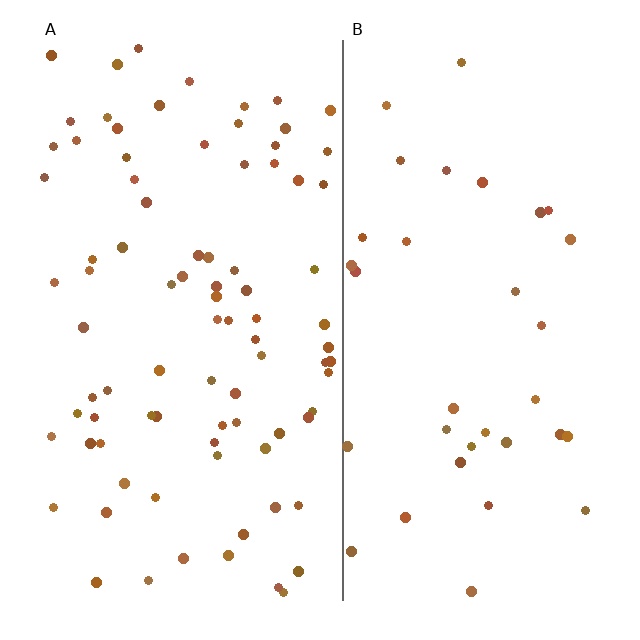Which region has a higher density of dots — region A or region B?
A (the left).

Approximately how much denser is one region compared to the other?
Approximately 2.5× — region A over region B.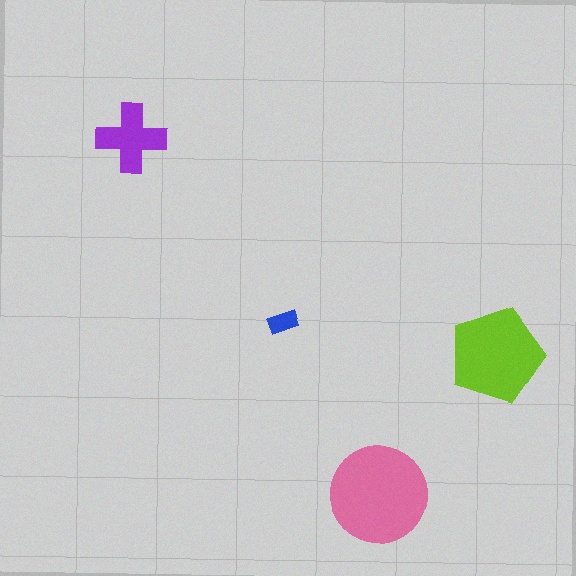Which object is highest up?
The purple cross is topmost.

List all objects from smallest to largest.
The blue rectangle, the purple cross, the lime pentagon, the pink circle.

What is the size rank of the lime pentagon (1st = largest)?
2nd.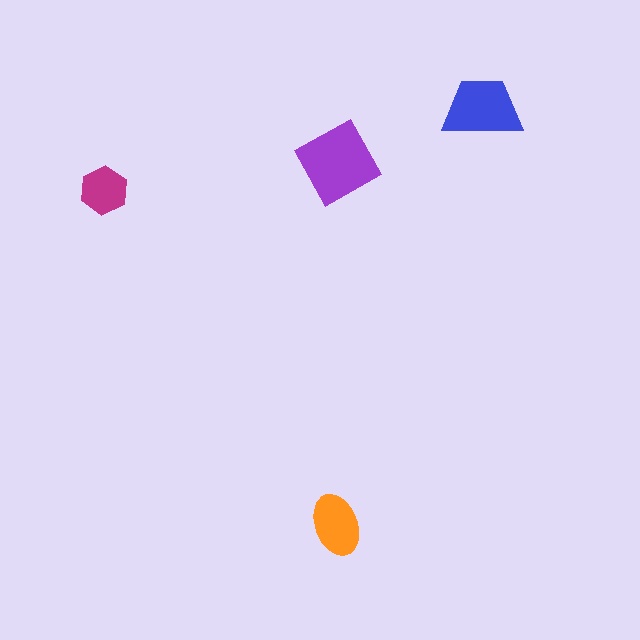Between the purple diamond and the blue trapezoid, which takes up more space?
The purple diamond.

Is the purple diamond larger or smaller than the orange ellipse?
Larger.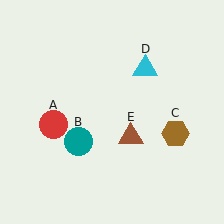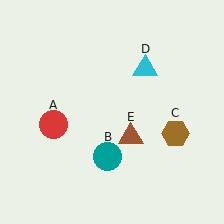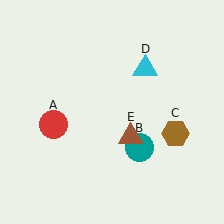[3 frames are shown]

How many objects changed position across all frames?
1 object changed position: teal circle (object B).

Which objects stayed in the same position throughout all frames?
Red circle (object A) and brown hexagon (object C) and cyan triangle (object D) and brown triangle (object E) remained stationary.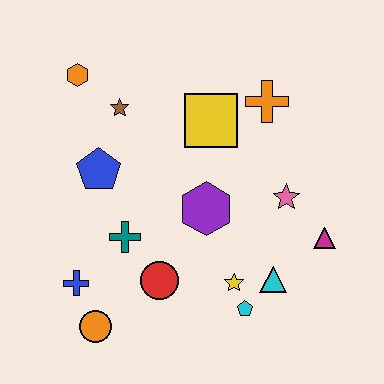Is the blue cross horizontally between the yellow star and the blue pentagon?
No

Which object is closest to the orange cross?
The yellow square is closest to the orange cross.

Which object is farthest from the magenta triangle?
The orange hexagon is farthest from the magenta triangle.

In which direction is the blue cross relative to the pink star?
The blue cross is to the left of the pink star.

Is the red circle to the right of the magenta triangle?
No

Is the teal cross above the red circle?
Yes